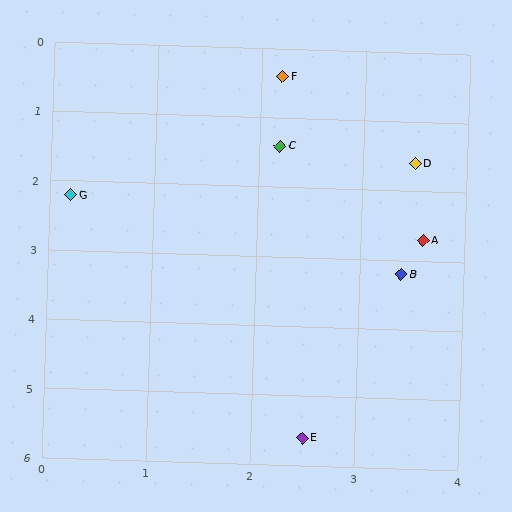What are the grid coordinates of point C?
Point C is at approximately (2.2, 1.4).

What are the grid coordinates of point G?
Point G is at approximately (0.2, 2.2).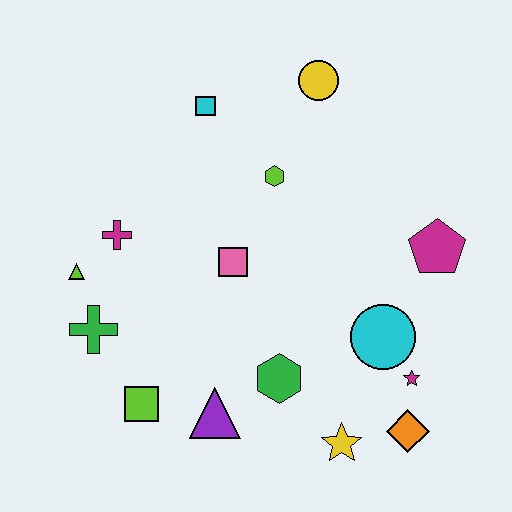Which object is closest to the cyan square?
The lime hexagon is closest to the cyan square.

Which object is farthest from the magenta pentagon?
The lime triangle is farthest from the magenta pentagon.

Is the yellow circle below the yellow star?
No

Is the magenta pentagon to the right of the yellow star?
Yes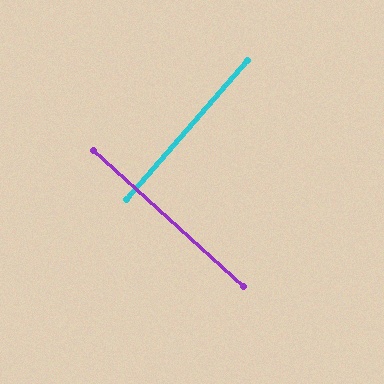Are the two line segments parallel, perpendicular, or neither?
Perpendicular — they meet at approximately 89°.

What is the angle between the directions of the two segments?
Approximately 89 degrees.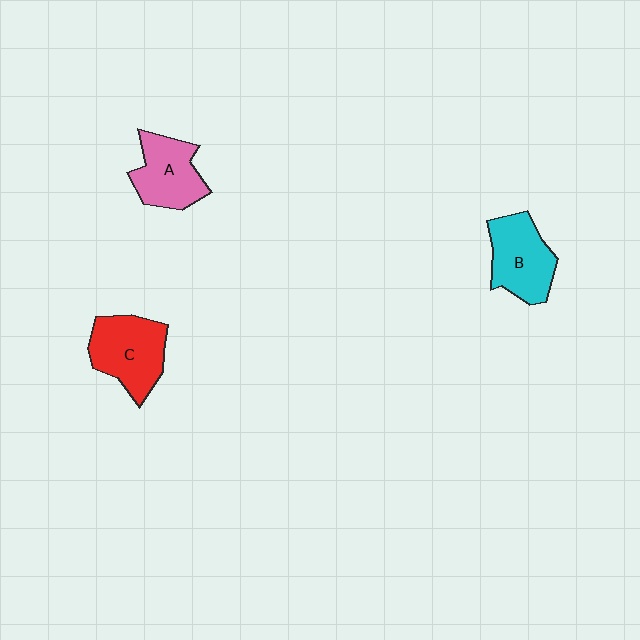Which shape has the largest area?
Shape C (red).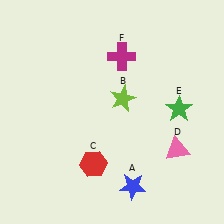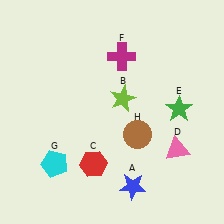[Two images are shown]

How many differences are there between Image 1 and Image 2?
There are 2 differences between the two images.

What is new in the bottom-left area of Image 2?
A cyan pentagon (G) was added in the bottom-left area of Image 2.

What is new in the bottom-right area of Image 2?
A brown circle (H) was added in the bottom-right area of Image 2.